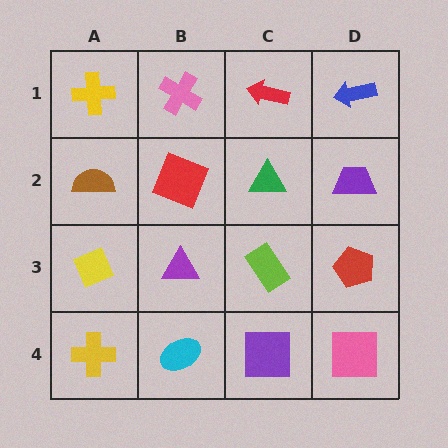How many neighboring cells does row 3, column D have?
3.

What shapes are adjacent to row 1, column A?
A brown semicircle (row 2, column A), a pink cross (row 1, column B).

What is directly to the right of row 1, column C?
A blue arrow.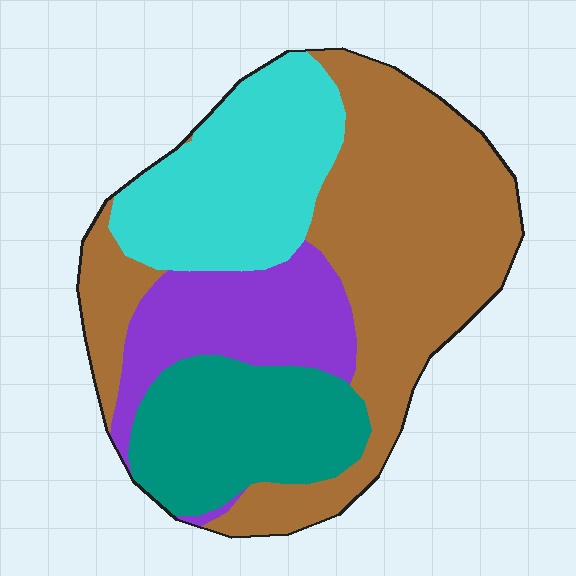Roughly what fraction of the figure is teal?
Teal takes up about one fifth (1/5) of the figure.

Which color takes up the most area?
Brown, at roughly 45%.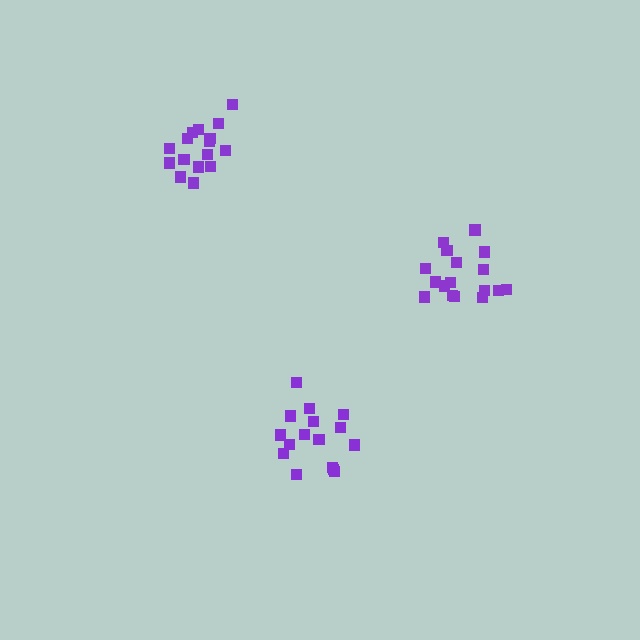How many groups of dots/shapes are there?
There are 3 groups.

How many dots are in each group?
Group 1: 17 dots, Group 2: 16 dots, Group 3: 16 dots (49 total).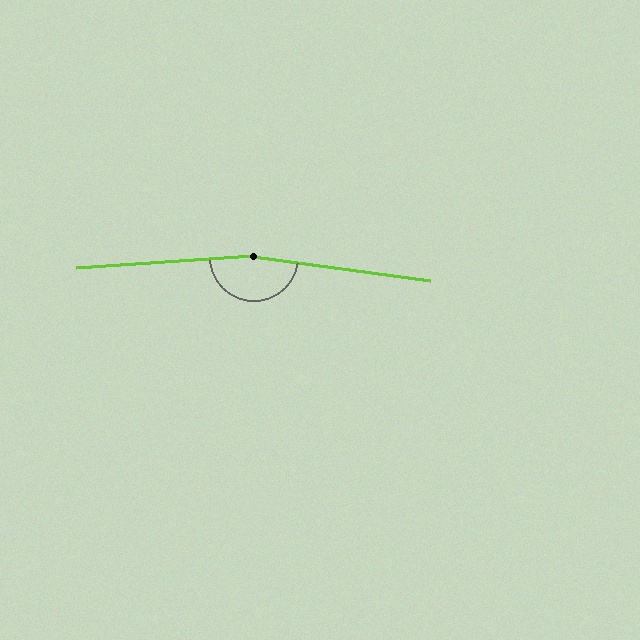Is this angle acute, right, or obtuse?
It is obtuse.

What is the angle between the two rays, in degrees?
Approximately 169 degrees.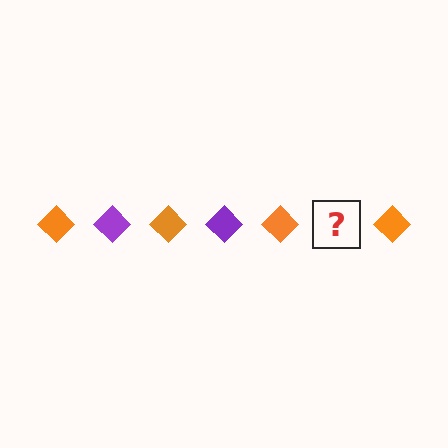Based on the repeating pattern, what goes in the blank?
The blank should be a purple diamond.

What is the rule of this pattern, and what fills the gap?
The rule is that the pattern cycles through orange, purple diamonds. The gap should be filled with a purple diamond.